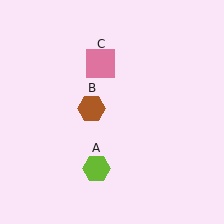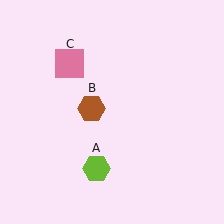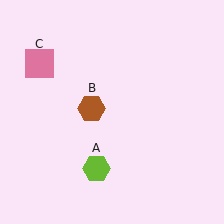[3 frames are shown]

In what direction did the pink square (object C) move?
The pink square (object C) moved left.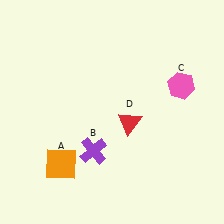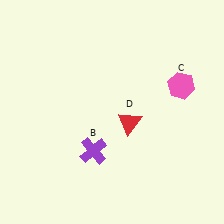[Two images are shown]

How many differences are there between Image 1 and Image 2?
There is 1 difference between the two images.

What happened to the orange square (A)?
The orange square (A) was removed in Image 2. It was in the bottom-left area of Image 1.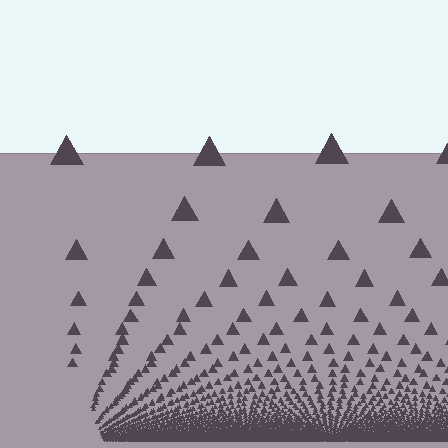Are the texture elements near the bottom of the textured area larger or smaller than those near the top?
Smaller. The gradient is inverted — elements near the bottom are smaller and denser.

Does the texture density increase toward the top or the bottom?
Density increases toward the bottom.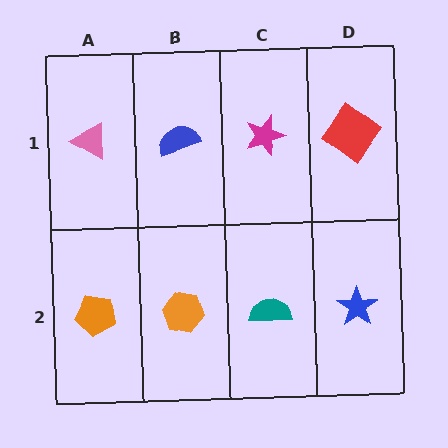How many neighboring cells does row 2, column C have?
3.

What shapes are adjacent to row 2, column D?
A red diamond (row 1, column D), a teal semicircle (row 2, column C).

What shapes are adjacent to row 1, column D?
A blue star (row 2, column D), a magenta star (row 1, column C).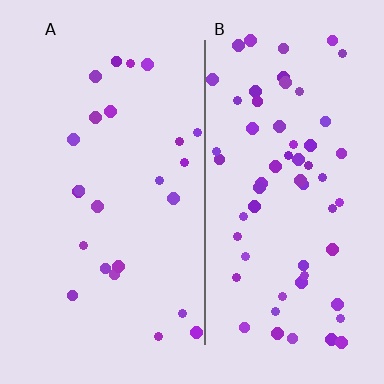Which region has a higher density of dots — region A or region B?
B (the right).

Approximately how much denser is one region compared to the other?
Approximately 2.5× — region B over region A.